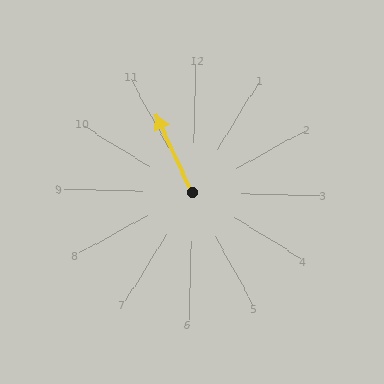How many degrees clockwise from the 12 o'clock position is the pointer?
Approximately 333 degrees.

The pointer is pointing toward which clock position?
Roughly 11 o'clock.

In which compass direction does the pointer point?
Northwest.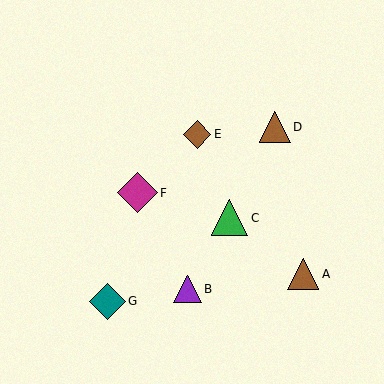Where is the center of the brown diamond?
The center of the brown diamond is at (197, 134).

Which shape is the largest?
The magenta diamond (labeled F) is the largest.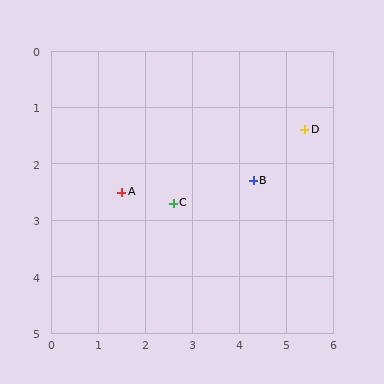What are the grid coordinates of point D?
Point D is at approximately (5.4, 1.4).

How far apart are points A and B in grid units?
Points A and B are about 2.8 grid units apart.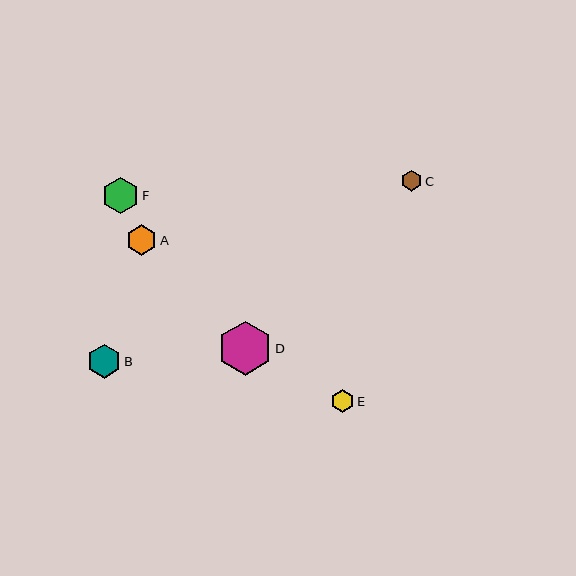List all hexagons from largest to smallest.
From largest to smallest: D, F, B, A, E, C.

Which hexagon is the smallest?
Hexagon C is the smallest with a size of approximately 21 pixels.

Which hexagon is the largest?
Hexagon D is the largest with a size of approximately 54 pixels.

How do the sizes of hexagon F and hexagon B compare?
Hexagon F and hexagon B are approximately the same size.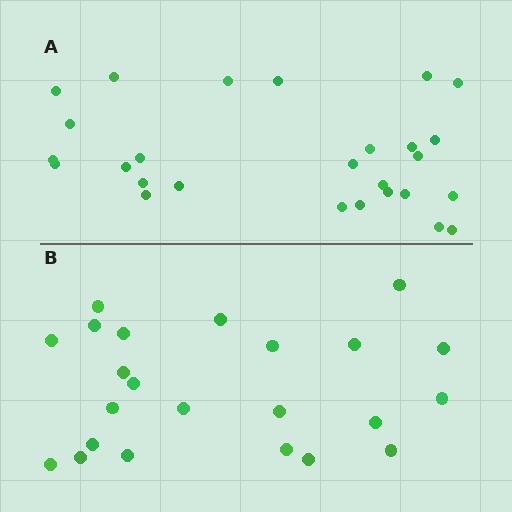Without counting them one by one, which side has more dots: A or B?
Region A (the top region) has more dots.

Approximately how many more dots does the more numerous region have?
Region A has about 4 more dots than region B.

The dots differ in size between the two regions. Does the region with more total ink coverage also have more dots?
No. Region B has more total ink coverage because its dots are larger, but region A actually contains more individual dots. Total area can be misleading — the number of items is what matters here.